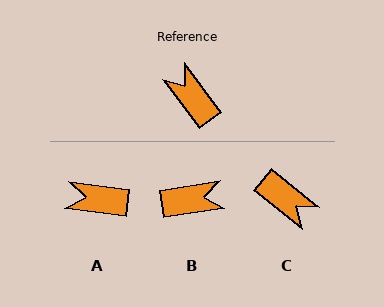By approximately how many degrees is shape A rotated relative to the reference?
Approximately 46 degrees counter-clockwise.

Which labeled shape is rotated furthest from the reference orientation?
C, about 165 degrees away.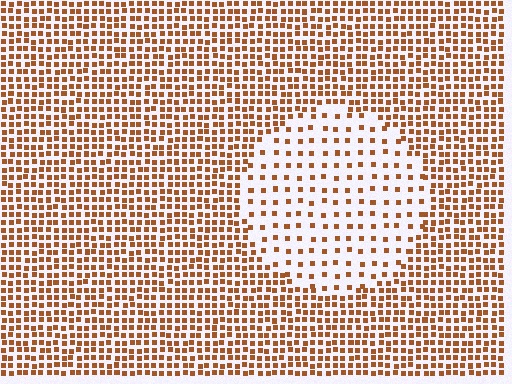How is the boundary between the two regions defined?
The boundary is defined by a change in element density (approximately 2.6x ratio). All elements are the same color, size, and shape.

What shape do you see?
I see a circle.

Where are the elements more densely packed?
The elements are more densely packed outside the circle boundary.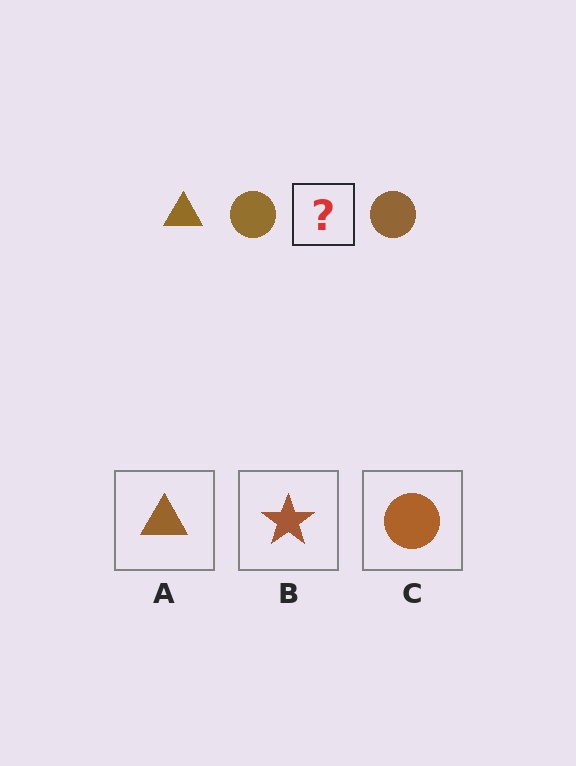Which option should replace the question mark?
Option A.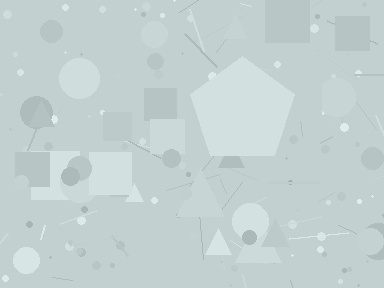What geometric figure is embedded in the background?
A pentagon is embedded in the background.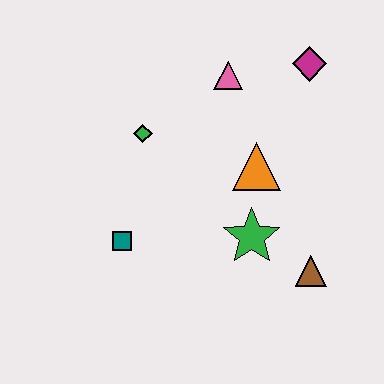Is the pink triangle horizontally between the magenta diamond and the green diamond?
Yes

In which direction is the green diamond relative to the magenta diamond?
The green diamond is to the left of the magenta diamond.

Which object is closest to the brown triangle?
The green star is closest to the brown triangle.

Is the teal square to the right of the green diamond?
No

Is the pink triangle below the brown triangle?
No